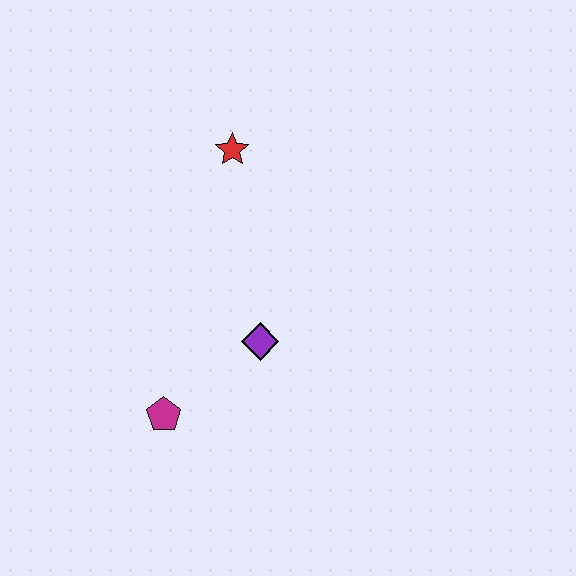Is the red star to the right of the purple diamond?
No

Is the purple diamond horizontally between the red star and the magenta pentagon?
No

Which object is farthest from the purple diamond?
The red star is farthest from the purple diamond.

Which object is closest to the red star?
The purple diamond is closest to the red star.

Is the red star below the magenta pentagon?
No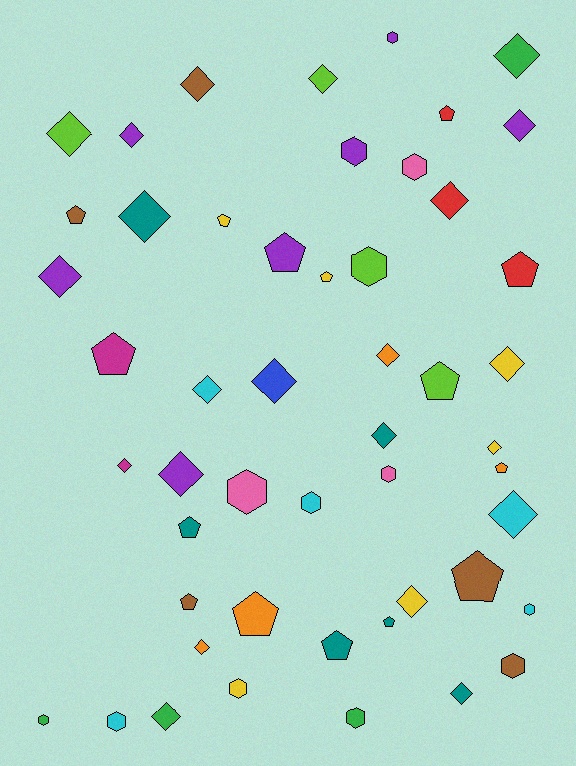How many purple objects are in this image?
There are 7 purple objects.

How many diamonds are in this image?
There are 22 diamonds.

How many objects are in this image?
There are 50 objects.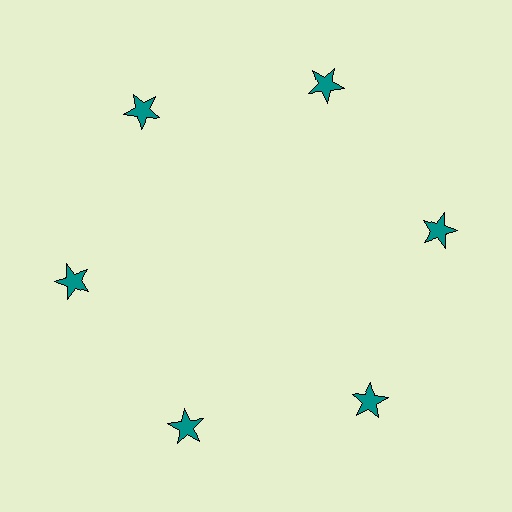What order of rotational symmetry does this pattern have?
This pattern has 6-fold rotational symmetry.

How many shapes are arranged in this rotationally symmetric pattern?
There are 6 shapes, arranged in 6 groups of 1.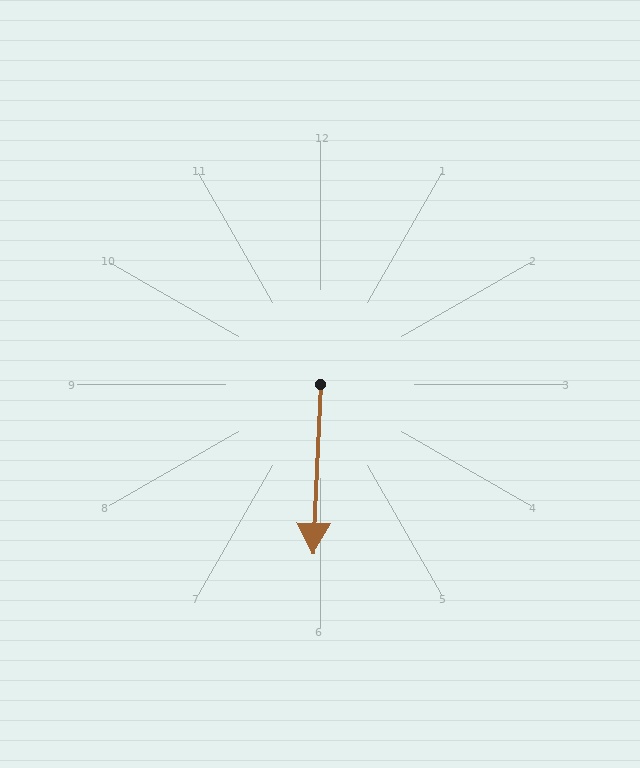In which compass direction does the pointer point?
South.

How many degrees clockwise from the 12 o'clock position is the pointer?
Approximately 183 degrees.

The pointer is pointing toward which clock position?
Roughly 6 o'clock.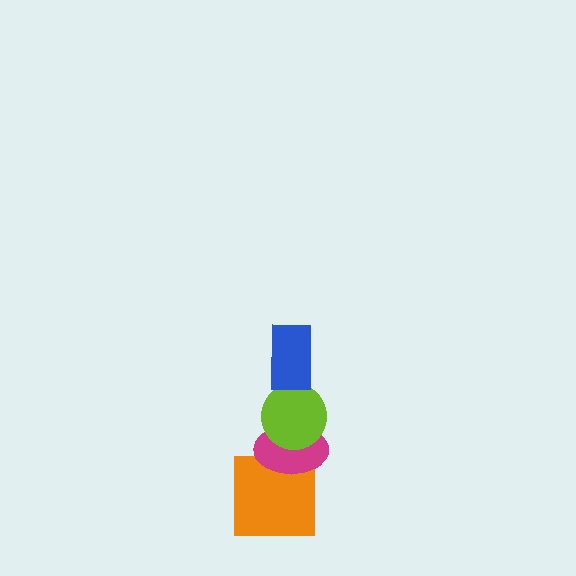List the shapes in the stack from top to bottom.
From top to bottom: the blue rectangle, the lime circle, the magenta ellipse, the orange square.